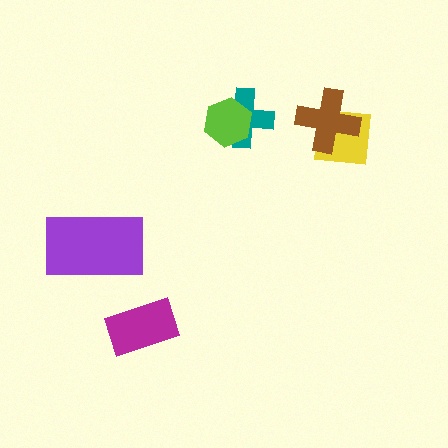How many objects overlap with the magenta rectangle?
0 objects overlap with the magenta rectangle.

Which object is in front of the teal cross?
The lime hexagon is in front of the teal cross.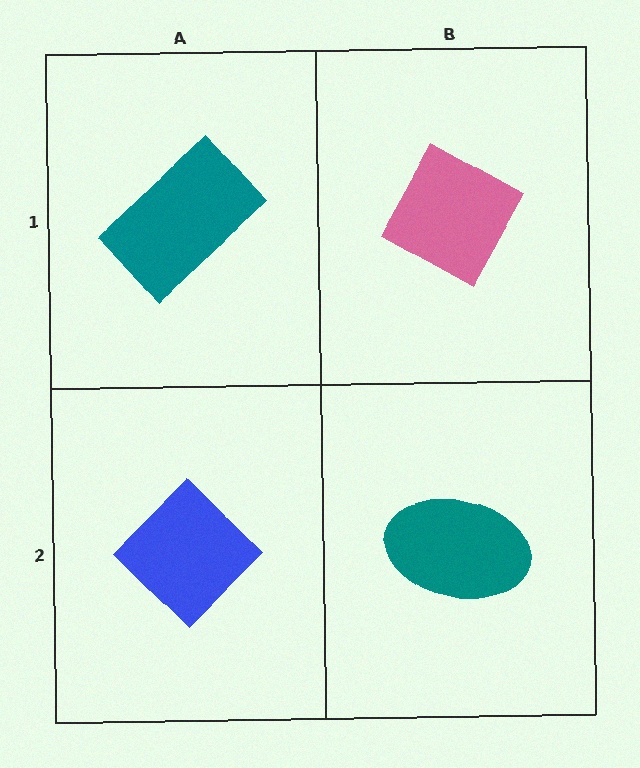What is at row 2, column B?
A teal ellipse.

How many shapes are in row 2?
2 shapes.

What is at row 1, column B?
A pink diamond.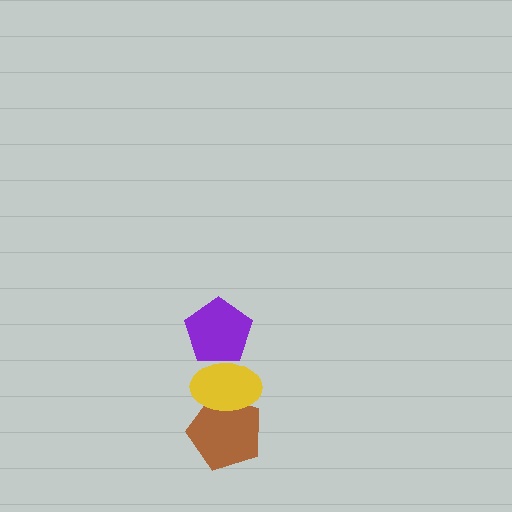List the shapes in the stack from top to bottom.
From top to bottom: the purple pentagon, the yellow ellipse, the brown pentagon.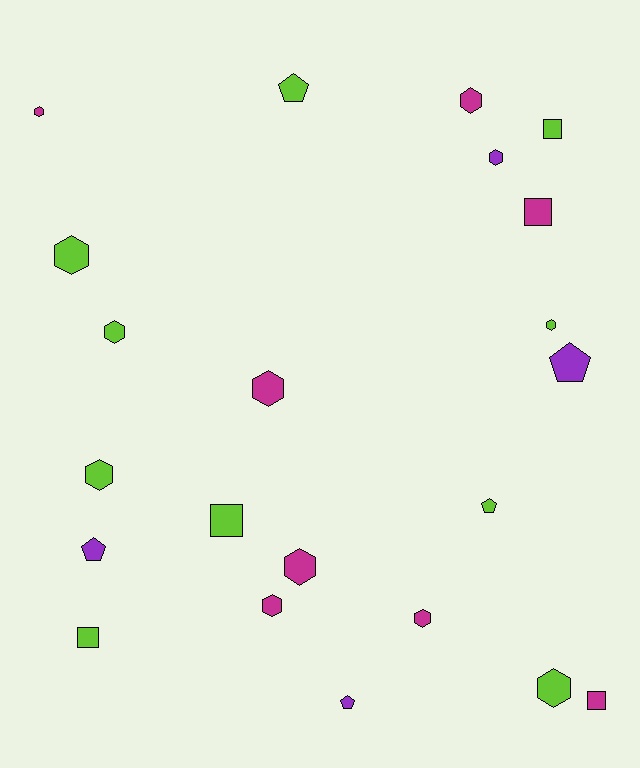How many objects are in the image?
There are 22 objects.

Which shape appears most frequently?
Hexagon, with 12 objects.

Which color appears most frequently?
Lime, with 10 objects.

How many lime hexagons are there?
There are 5 lime hexagons.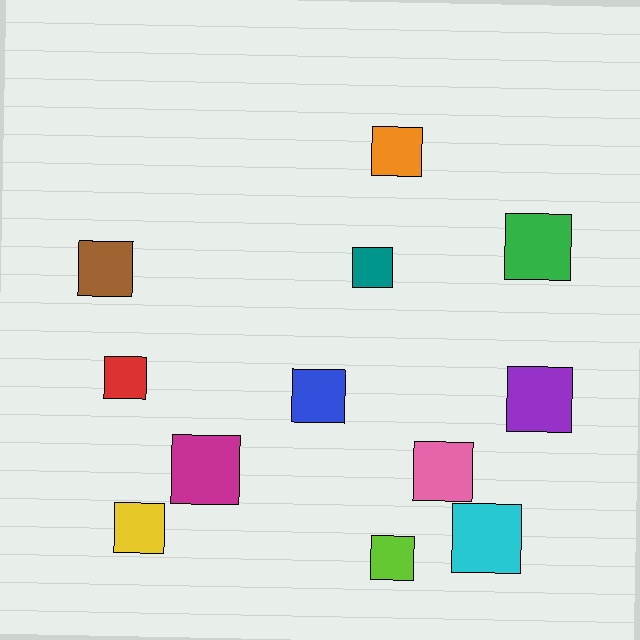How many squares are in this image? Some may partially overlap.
There are 12 squares.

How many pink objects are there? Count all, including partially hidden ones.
There is 1 pink object.